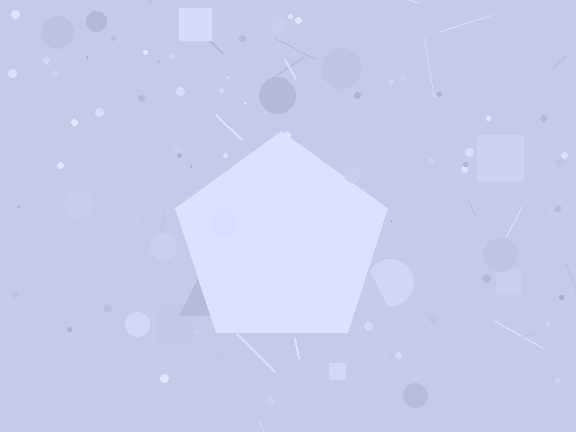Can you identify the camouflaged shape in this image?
The camouflaged shape is a pentagon.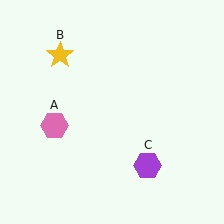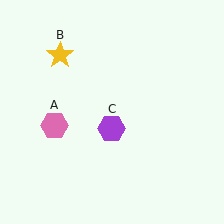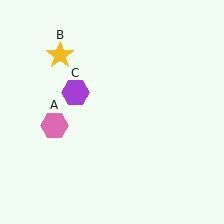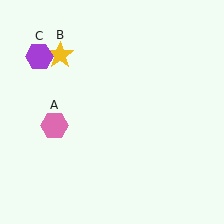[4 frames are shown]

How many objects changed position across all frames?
1 object changed position: purple hexagon (object C).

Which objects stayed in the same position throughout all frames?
Pink hexagon (object A) and yellow star (object B) remained stationary.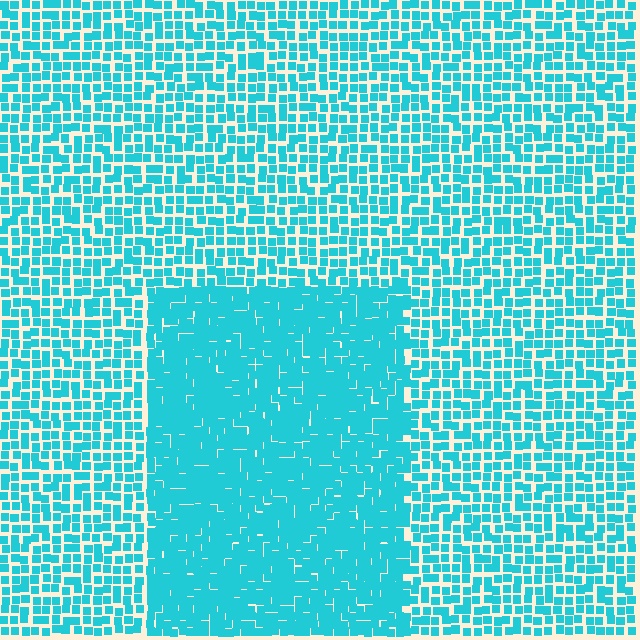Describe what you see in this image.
The image contains small cyan elements arranged at two different densities. A rectangle-shaped region is visible where the elements are more densely packed than the surrounding area.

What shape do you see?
I see a rectangle.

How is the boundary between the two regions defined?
The boundary is defined by a change in element density (approximately 1.7x ratio). All elements are the same color, size, and shape.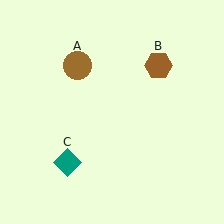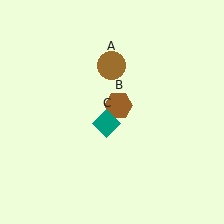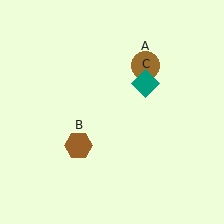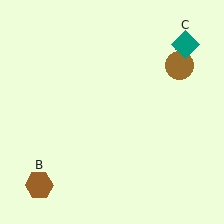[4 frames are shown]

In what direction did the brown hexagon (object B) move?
The brown hexagon (object B) moved down and to the left.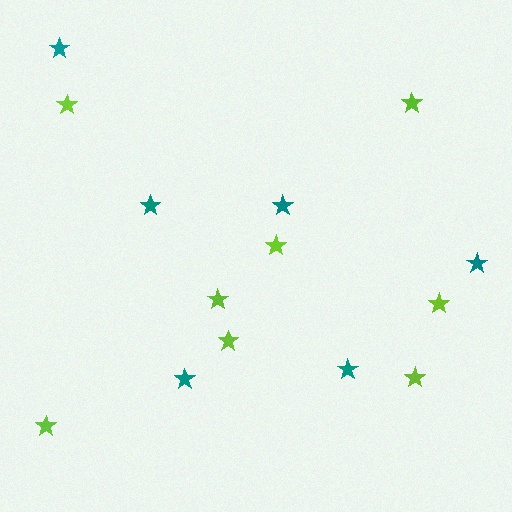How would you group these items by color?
There are 2 groups: one group of teal stars (6) and one group of lime stars (8).